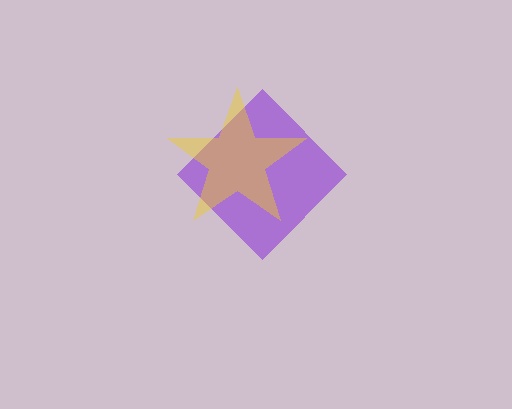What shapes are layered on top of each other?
The layered shapes are: a purple diamond, a yellow star.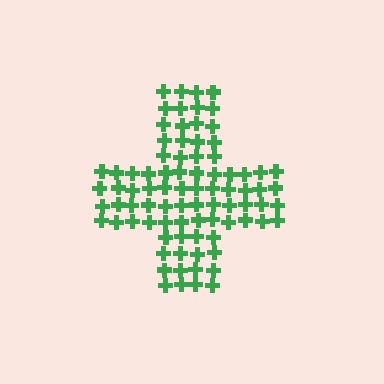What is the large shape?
The large shape is a cross.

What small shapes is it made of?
It is made of small crosses.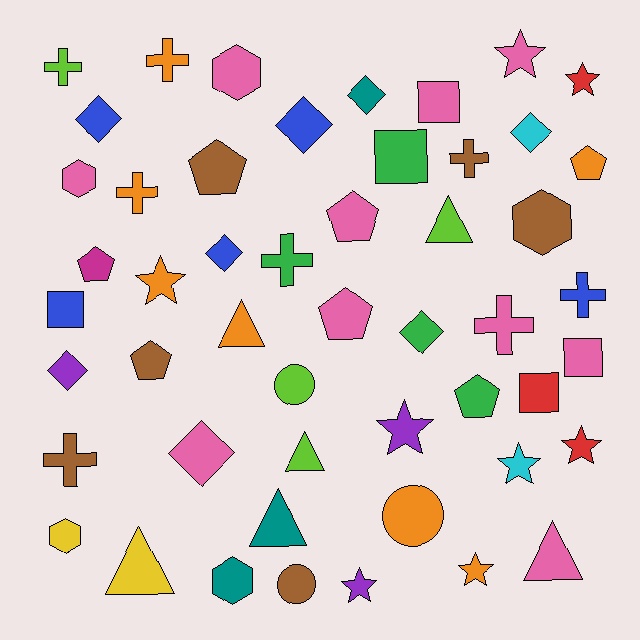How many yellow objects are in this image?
There are 2 yellow objects.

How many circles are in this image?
There are 3 circles.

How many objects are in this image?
There are 50 objects.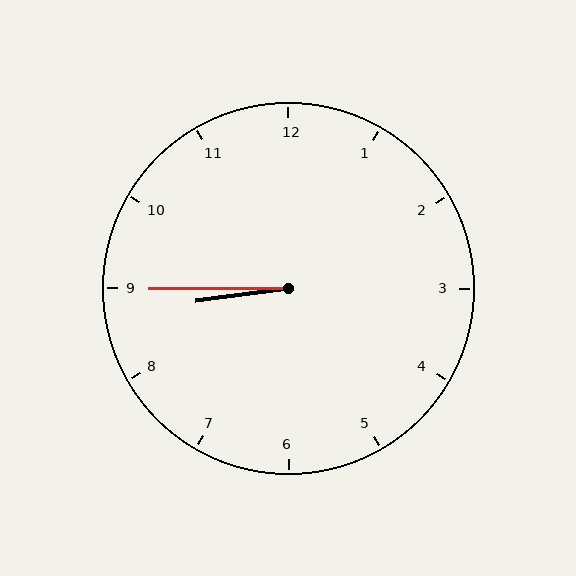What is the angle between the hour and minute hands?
Approximately 8 degrees.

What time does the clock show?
8:45.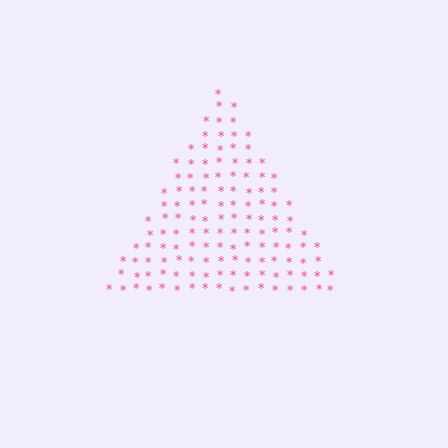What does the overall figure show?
The overall figure shows a triangle.